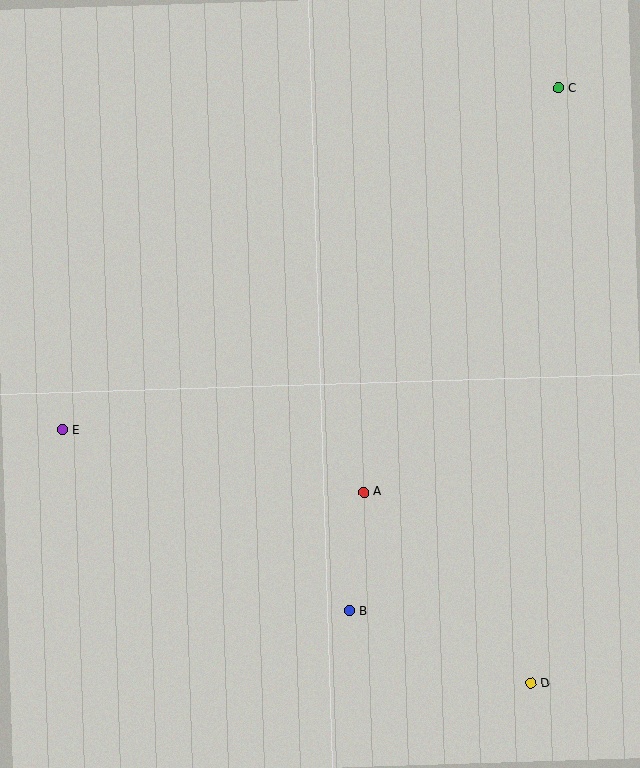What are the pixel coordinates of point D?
Point D is at (531, 683).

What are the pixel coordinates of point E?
Point E is at (63, 430).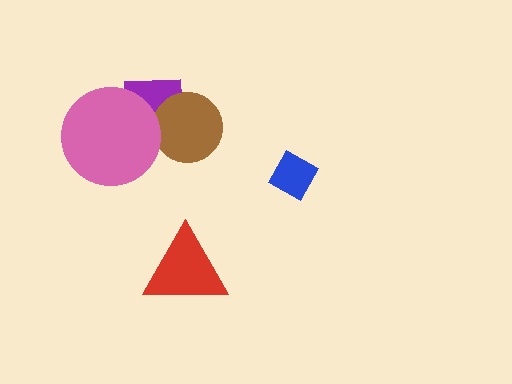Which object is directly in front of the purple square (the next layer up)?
The brown circle is directly in front of the purple square.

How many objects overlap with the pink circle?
1 object overlaps with the pink circle.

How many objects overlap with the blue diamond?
0 objects overlap with the blue diamond.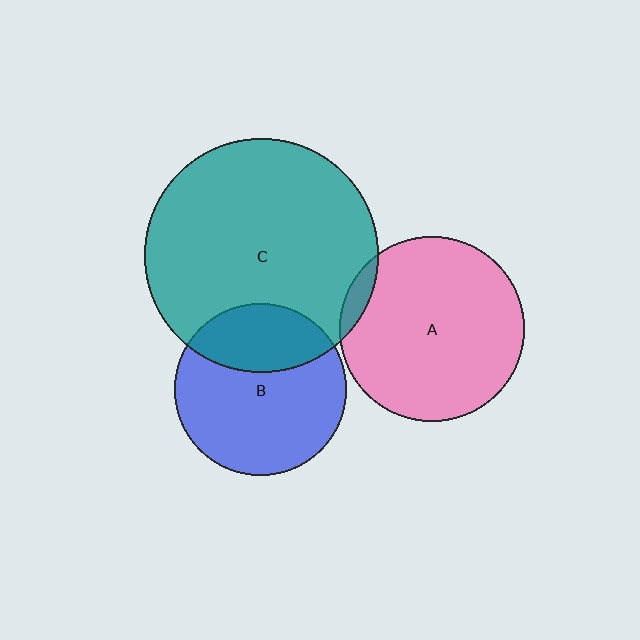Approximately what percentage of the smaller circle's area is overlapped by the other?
Approximately 30%.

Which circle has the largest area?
Circle C (teal).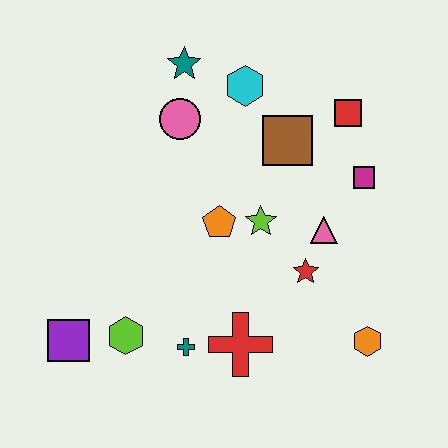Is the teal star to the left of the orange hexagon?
Yes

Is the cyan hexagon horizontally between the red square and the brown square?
No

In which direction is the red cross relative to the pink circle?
The red cross is below the pink circle.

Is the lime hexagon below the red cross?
No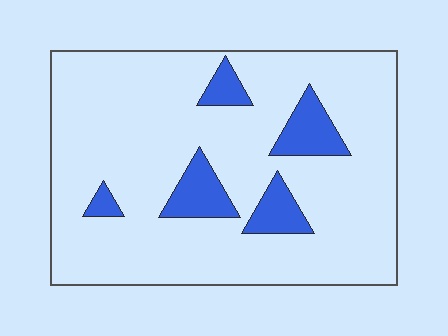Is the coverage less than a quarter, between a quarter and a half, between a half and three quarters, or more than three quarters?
Less than a quarter.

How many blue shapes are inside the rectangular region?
5.